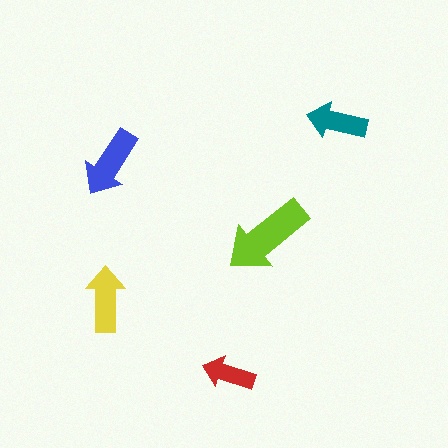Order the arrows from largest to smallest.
the lime one, the blue one, the yellow one, the teal one, the red one.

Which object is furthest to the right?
The teal arrow is rightmost.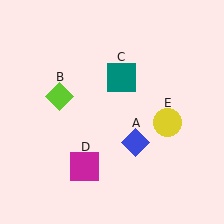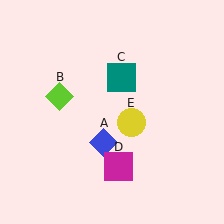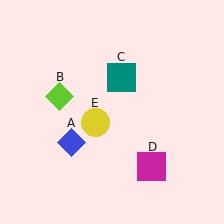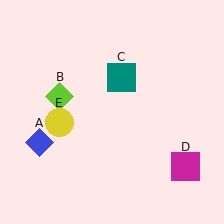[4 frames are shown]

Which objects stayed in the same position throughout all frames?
Lime diamond (object B) and teal square (object C) remained stationary.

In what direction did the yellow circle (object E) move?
The yellow circle (object E) moved left.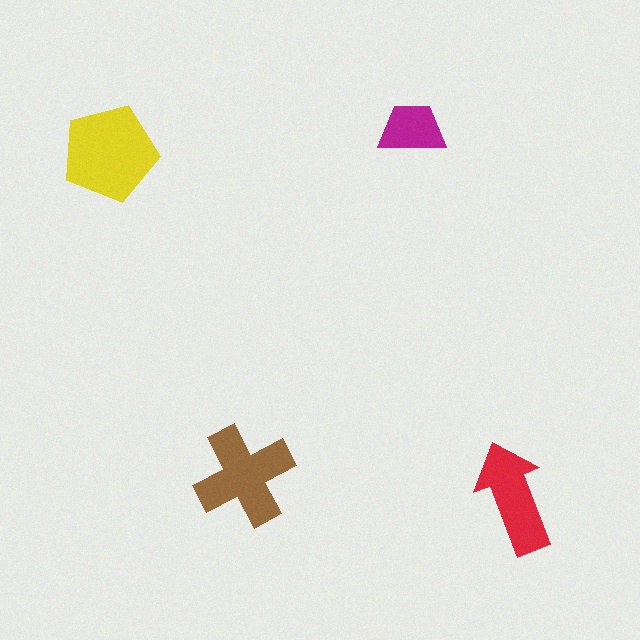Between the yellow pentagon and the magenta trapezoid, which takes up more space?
The yellow pentagon.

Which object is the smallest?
The magenta trapezoid.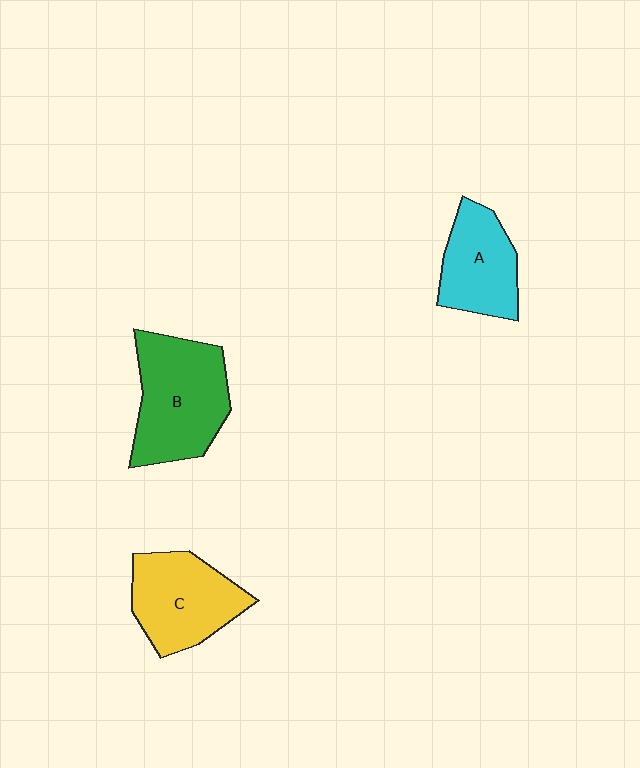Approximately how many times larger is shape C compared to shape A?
Approximately 1.2 times.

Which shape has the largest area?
Shape B (green).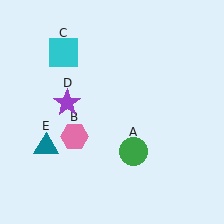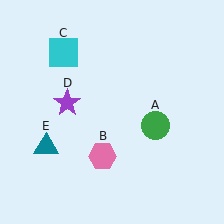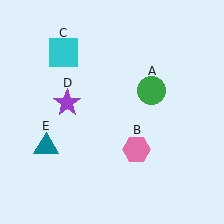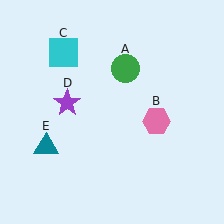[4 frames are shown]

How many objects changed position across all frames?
2 objects changed position: green circle (object A), pink hexagon (object B).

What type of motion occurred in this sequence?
The green circle (object A), pink hexagon (object B) rotated counterclockwise around the center of the scene.